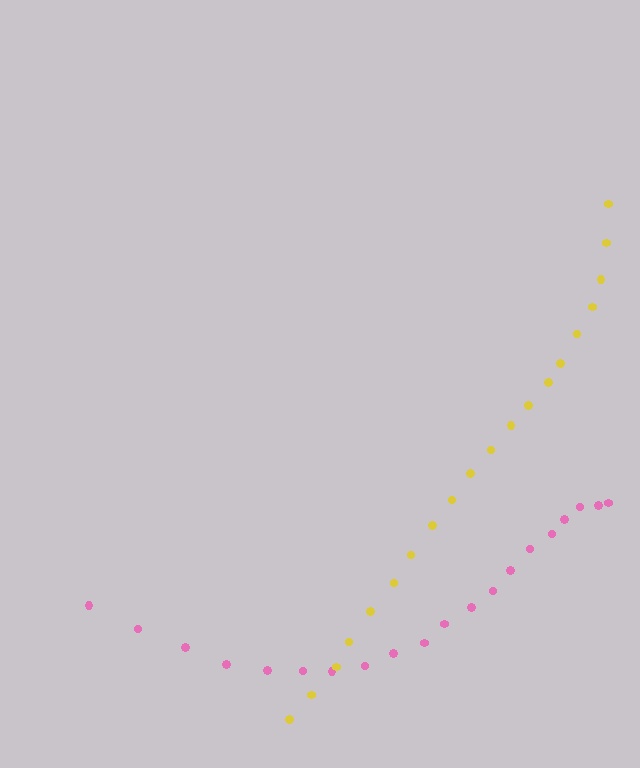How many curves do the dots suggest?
There are 2 distinct paths.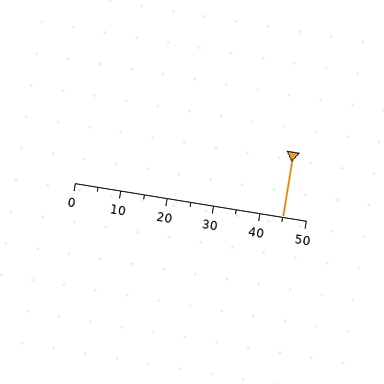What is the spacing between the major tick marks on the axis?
The major ticks are spaced 10 apart.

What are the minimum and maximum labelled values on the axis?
The axis runs from 0 to 50.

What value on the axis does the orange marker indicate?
The marker indicates approximately 45.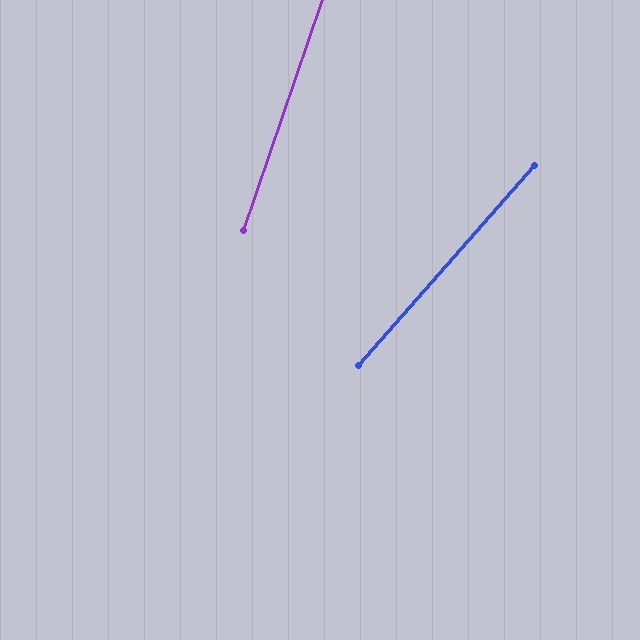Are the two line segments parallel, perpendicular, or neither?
Neither parallel nor perpendicular — they differ by about 23°.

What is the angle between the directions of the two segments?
Approximately 23 degrees.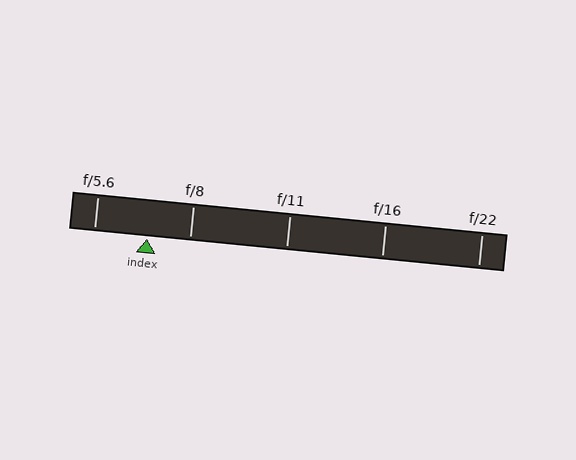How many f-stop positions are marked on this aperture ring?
There are 5 f-stop positions marked.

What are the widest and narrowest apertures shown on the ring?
The widest aperture shown is f/5.6 and the narrowest is f/22.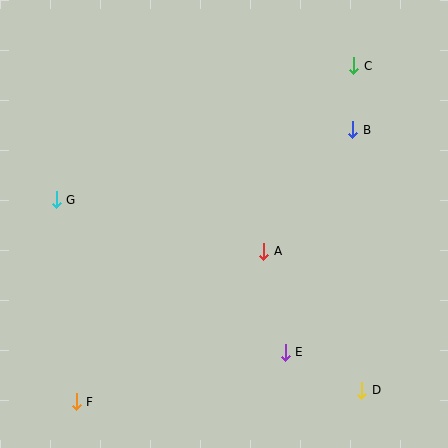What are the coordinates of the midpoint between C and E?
The midpoint between C and E is at (319, 209).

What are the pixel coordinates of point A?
Point A is at (264, 251).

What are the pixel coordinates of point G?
Point G is at (56, 200).